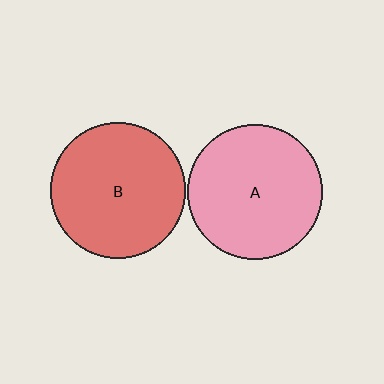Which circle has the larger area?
Circle B (red).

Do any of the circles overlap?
No, none of the circles overlap.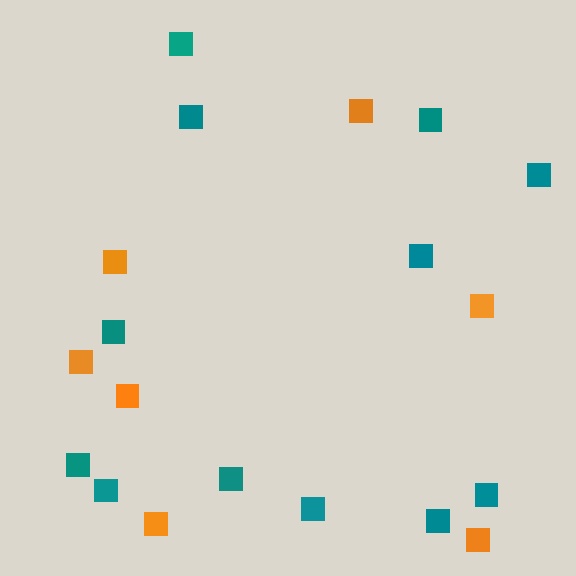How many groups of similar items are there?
There are 2 groups: one group of orange squares (7) and one group of teal squares (12).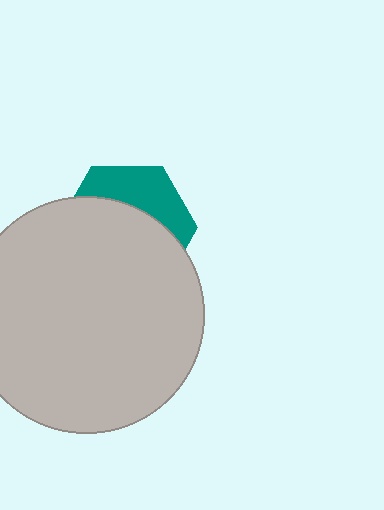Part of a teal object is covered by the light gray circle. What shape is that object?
It is a hexagon.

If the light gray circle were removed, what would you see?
You would see the complete teal hexagon.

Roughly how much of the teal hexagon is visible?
A small part of it is visible (roughly 34%).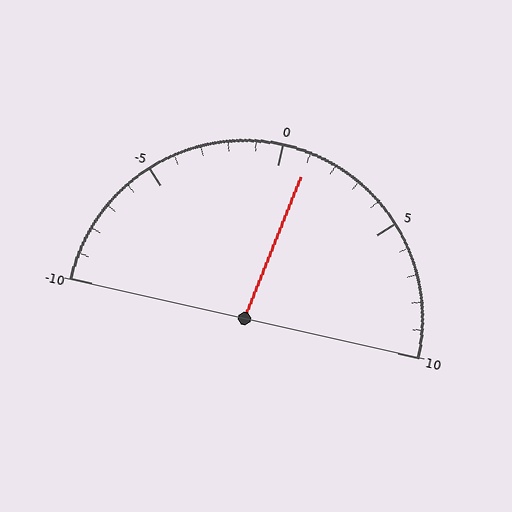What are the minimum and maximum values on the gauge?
The gauge ranges from -10 to 10.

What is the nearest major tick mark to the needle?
The nearest major tick mark is 0.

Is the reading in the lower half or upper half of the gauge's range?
The reading is in the upper half of the range (-10 to 10).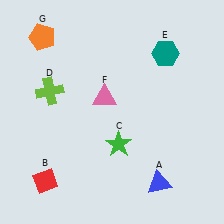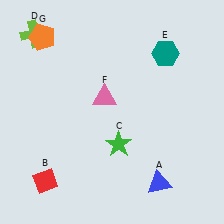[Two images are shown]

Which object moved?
The lime cross (D) moved up.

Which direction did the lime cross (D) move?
The lime cross (D) moved up.